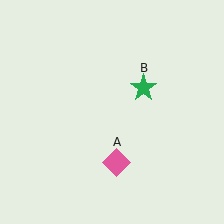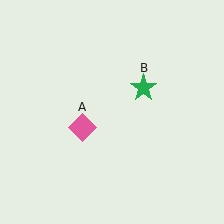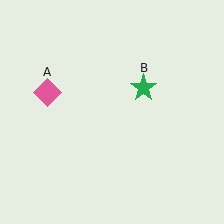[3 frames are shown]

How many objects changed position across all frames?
1 object changed position: pink diamond (object A).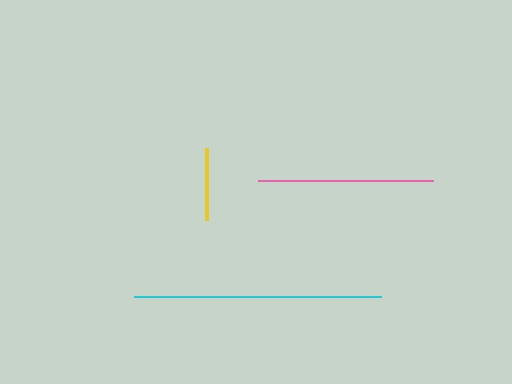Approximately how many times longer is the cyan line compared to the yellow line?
The cyan line is approximately 3.4 times the length of the yellow line.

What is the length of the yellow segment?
The yellow segment is approximately 73 pixels long.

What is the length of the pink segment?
The pink segment is approximately 175 pixels long.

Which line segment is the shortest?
The yellow line is the shortest at approximately 73 pixels.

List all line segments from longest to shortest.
From longest to shortest: cyan, pink, yellow.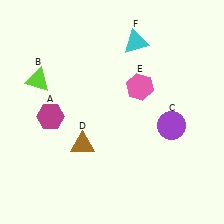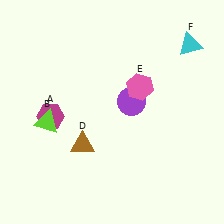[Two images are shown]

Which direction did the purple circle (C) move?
The purple circle (C) moved left.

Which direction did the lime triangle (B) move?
The lime triangle (B) moved down.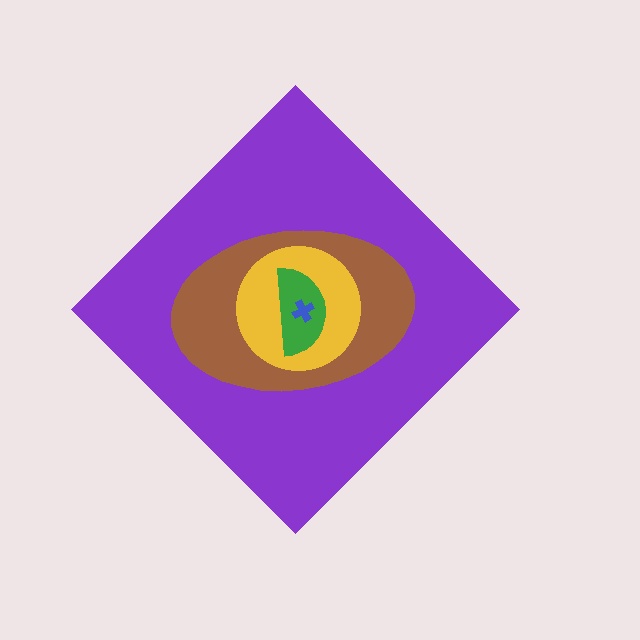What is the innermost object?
The blue cross.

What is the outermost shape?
The purple diamond.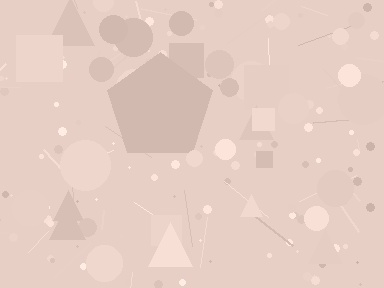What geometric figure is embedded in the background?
A pentagon is embedded in the background.